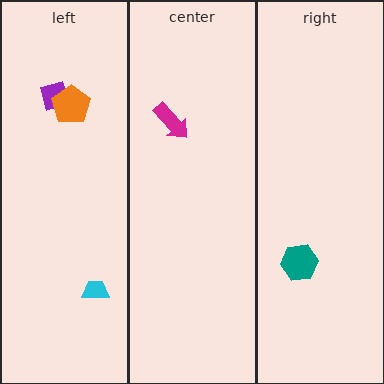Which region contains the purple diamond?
The left region.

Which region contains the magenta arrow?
The center region.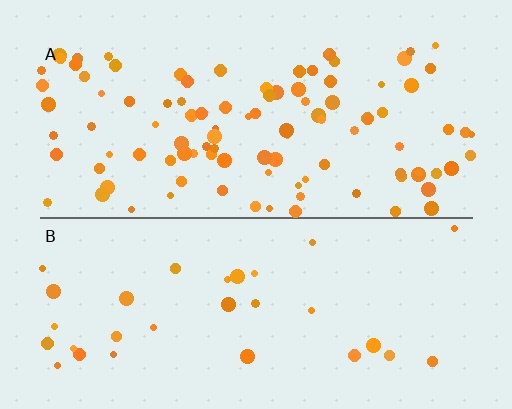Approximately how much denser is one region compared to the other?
Approximately 3.3× — region A over region B.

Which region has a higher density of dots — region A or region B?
A (the top).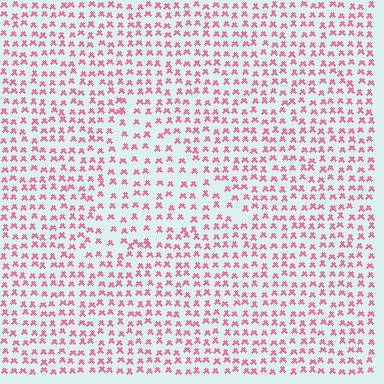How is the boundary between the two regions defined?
The boundary is defined by a change in element density (approximately 1.5x ratio). All elements are the same color, size, and shape.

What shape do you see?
I see a triangle.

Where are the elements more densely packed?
The elements are more densely packed outside the triangle boundary.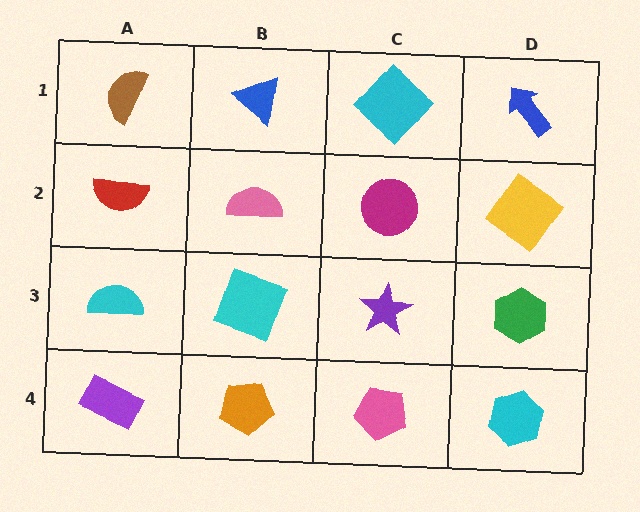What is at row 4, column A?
A purple rectangle.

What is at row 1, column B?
A blue triangle.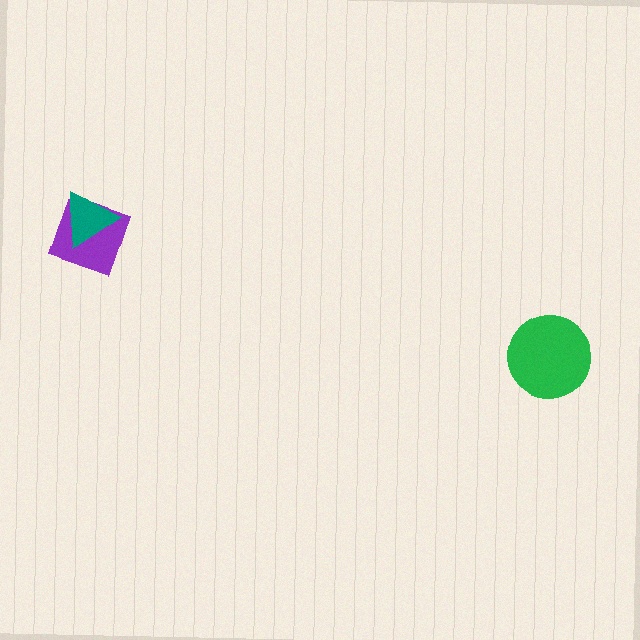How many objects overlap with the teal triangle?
1 object overlaps with the teal triangle.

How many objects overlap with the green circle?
0 objects overlap with the green circle.